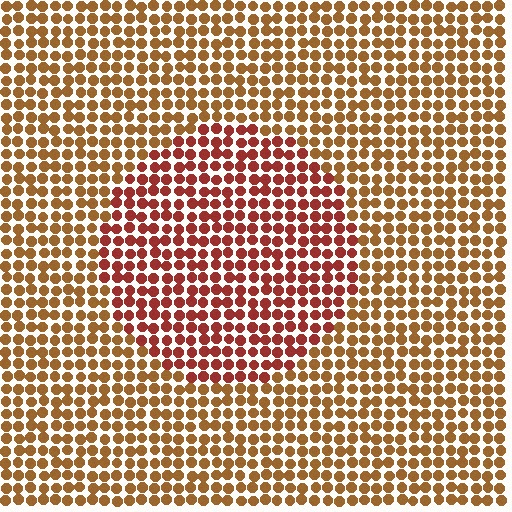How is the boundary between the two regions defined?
The boundary is defined purely by a slight shift in hue (about 30 degrees). Spacing, size, and orientation are identical on both sides.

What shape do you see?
I see a circle.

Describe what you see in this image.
The image is filled with small brown elements in a uniform arrangement. A circle-shaped region is visible where the elements are tinted to a slightly different hue, forming a subtle color boundary.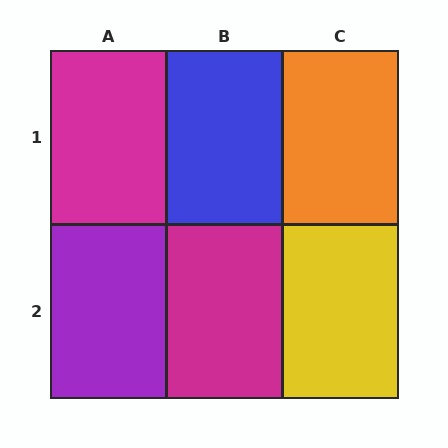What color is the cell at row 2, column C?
Yellow.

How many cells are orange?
1 cell is orange.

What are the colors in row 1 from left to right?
Magenta, blue, orange.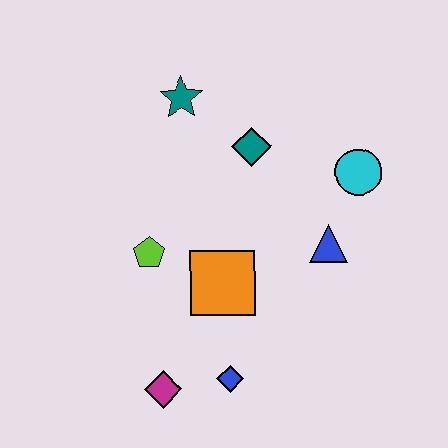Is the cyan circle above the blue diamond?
Yes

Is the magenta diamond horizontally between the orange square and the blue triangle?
No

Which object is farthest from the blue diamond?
The teal star is farthest from the blue diamond.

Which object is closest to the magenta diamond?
The blue diamond is closest to the magenta diamond.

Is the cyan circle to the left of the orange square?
No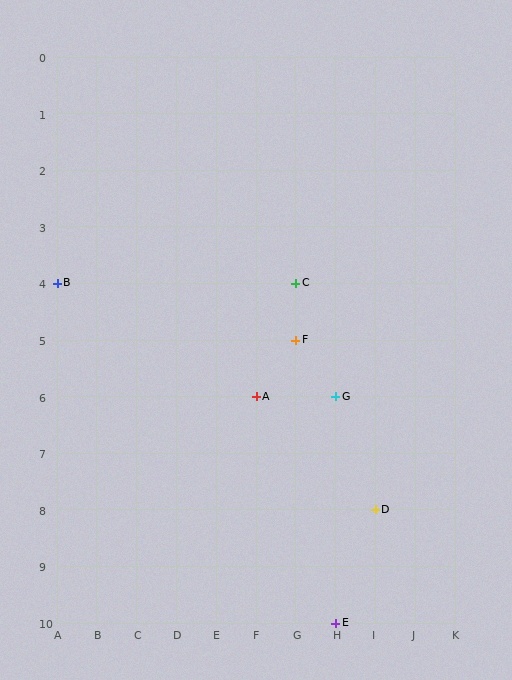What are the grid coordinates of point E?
Point E is at grid coordinates (H, 10).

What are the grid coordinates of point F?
Point F is at grid coordinates (G, 5).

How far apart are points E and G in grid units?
Points E and G are 4 rows apart.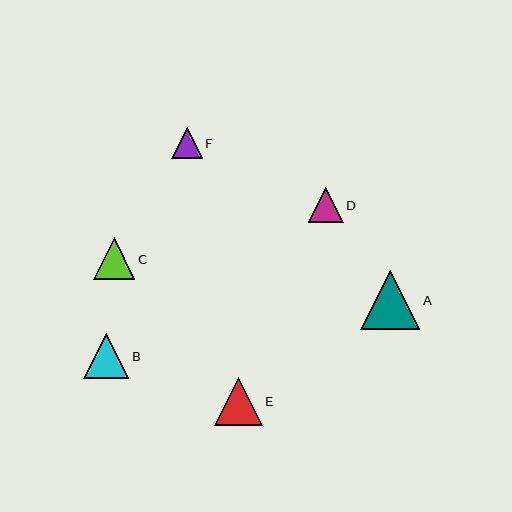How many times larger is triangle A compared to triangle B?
Triangle A is approximately 1.3 times the size of triangle B.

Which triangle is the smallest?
Triangle F is the smallest with a size of approximately 30 pixels.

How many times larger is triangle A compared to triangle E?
Triangle A is approximately 1.2 times the size of triangle E.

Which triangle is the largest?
Triangle A is the largest with a size of approximately 59 pixels.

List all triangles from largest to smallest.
From largest to smallest: A, E, B, C, D, F.